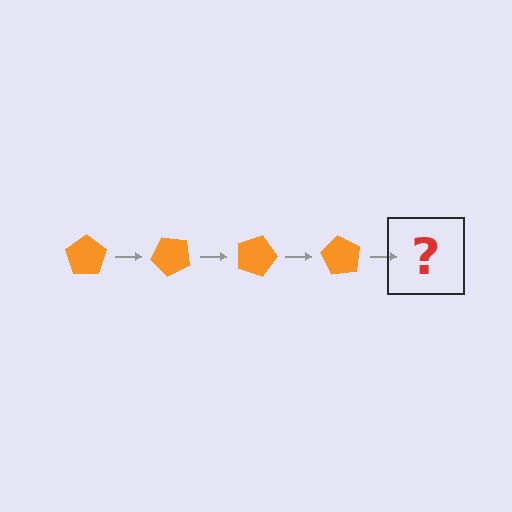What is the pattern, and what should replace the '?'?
The pattern is that the pentagon rotates 45 degrees each step. The '?' should be an orange pentagon rotated 180 degrees.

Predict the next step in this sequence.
The next step is an orange pentagon rotated 180 degrees.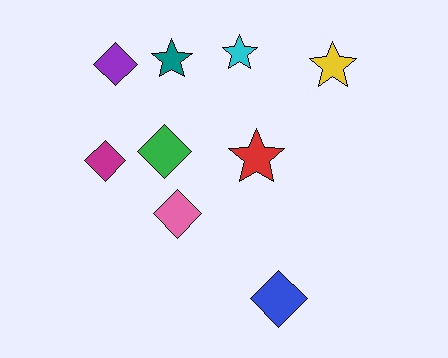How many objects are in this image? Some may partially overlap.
There are 9 objects.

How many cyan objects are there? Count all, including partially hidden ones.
There is 1 cyan object.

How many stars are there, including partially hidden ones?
There are 4 stars.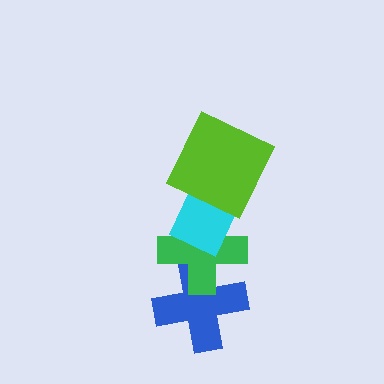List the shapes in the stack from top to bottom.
From top to bottom: the lime square, the cyan rectangle, the green cross, the blue cross.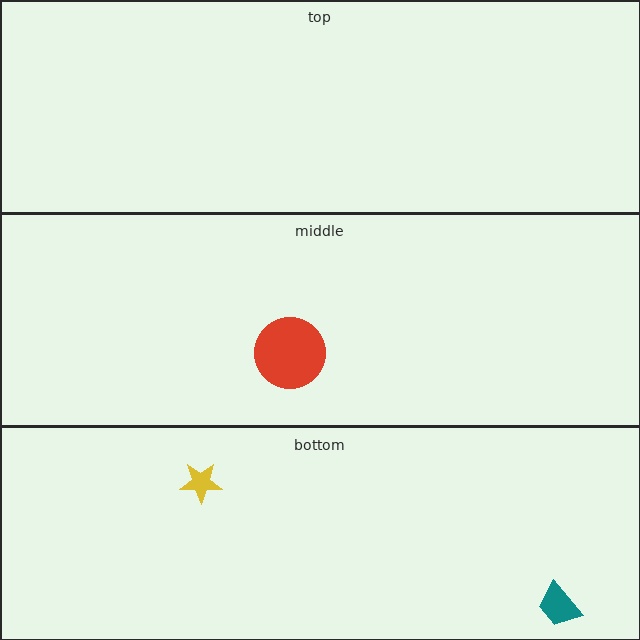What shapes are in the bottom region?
The teal trapezoid, the yellow star.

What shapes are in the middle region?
The red circle.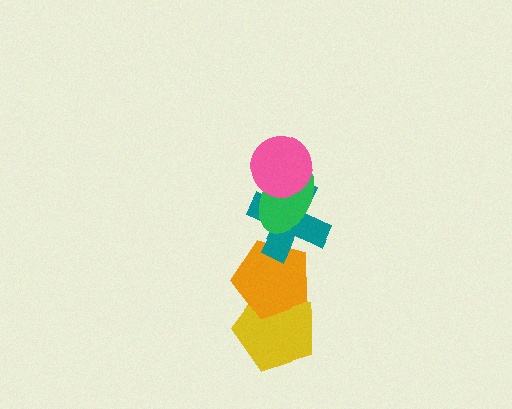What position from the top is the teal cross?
The teal cross is 3rd from the top.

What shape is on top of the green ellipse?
The pink circle is on top of the green ellipse.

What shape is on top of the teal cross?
The green ellipse is on top of the teal cross.